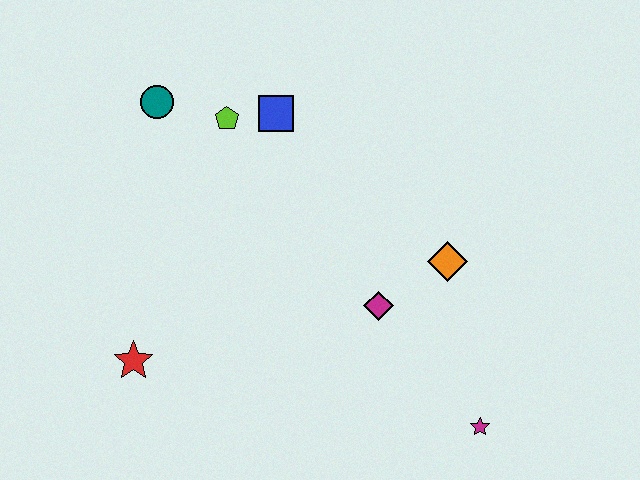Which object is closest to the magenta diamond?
The orange diamond is closest to the magenta diamond.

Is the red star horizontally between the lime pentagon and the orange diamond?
No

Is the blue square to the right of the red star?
Yes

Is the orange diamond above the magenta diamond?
Yes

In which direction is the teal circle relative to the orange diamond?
The teal circle is to the left of the orange diamond.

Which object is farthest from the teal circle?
The magenta star is farthest from the teal circle.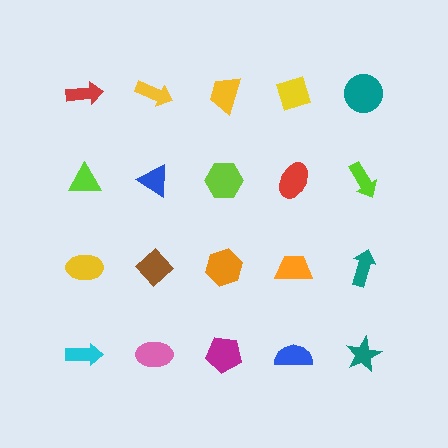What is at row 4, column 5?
A teal star.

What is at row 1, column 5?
A teal circle.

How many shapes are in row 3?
5 shapes.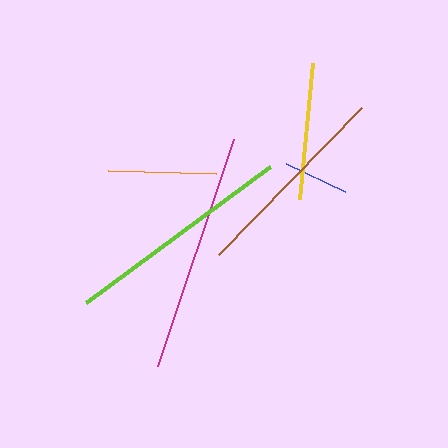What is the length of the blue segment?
The blue segment is approximately 65 pixels long.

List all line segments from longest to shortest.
From longest to shortest: magenta, lime, brown, yellow, orange, blue.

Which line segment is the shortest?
The blue line is the shortest at approximately 65 pixels.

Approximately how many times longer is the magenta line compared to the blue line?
The magenta line is approximately 3.7 times the length of the blue line.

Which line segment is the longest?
The magenta line is the longest at approximately 239 pixels.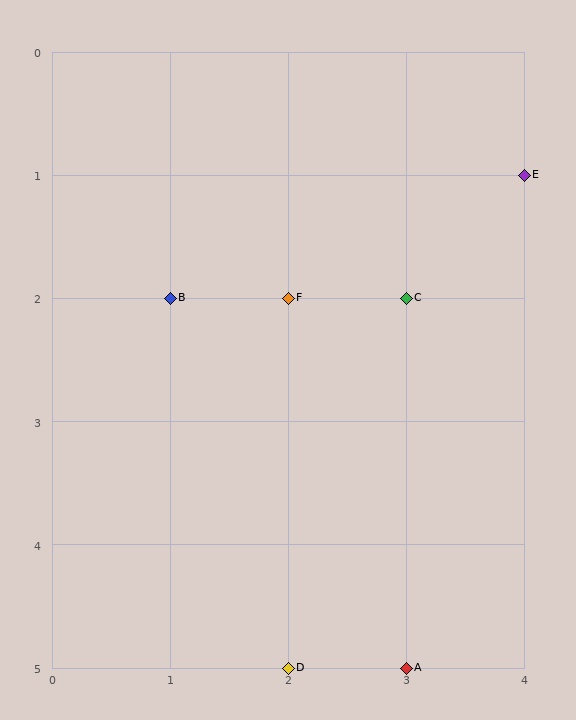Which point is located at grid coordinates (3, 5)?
Point A is at (3, 5).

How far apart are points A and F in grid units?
Points A and F are 1 column and 3 rows apart (about 3.2 grid units diagonally).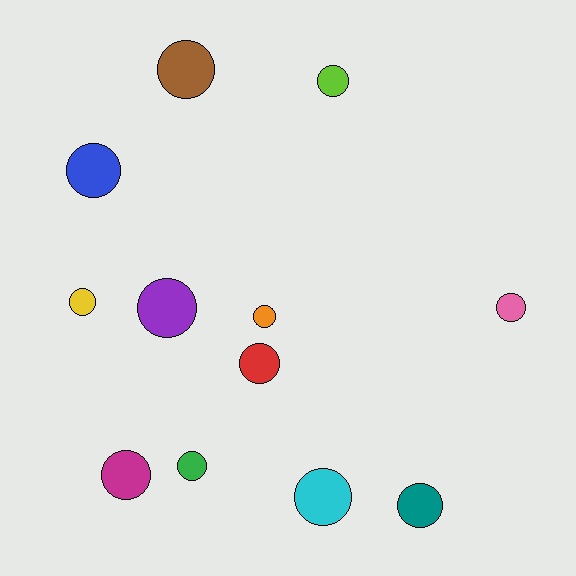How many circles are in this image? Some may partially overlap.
There are 12 circles.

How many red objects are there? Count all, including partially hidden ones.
There is 1 red object.